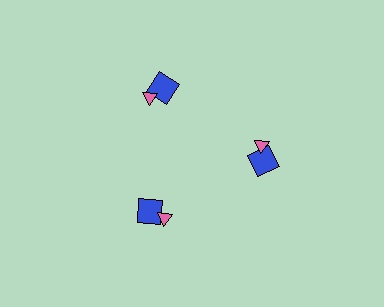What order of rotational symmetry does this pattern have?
This pattern has 3-fold rotational symmetry.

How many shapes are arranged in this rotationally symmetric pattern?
There are 6 shapes, arranged in 3 groups of 2.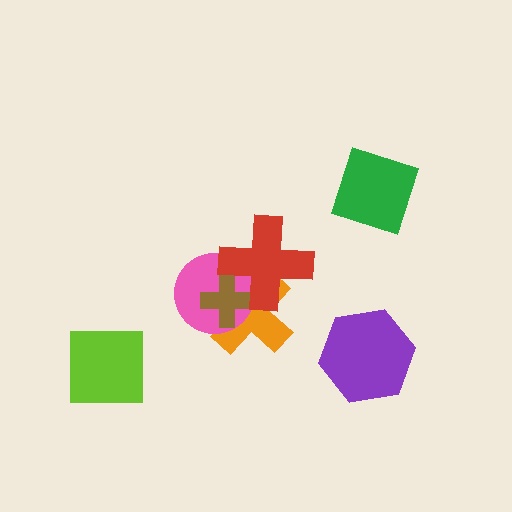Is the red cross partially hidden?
No, no other shape covers it.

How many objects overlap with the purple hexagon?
0 objects overlap with the purple hexagon.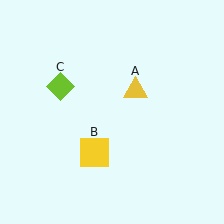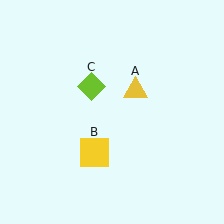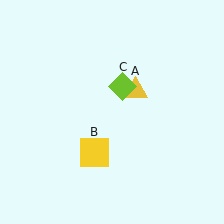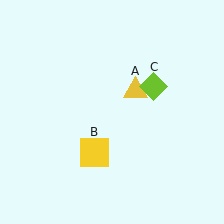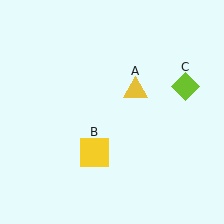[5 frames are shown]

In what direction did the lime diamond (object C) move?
The lime diamond (object C) moved right.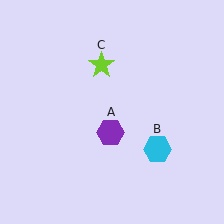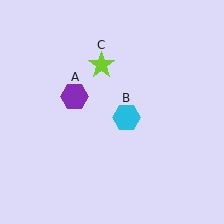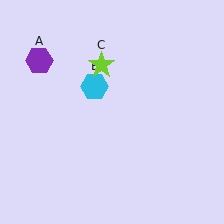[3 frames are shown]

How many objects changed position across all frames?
2 objects changed position: purple hexagon (object A), cyan hexagon (object B).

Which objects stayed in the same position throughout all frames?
Lime star (object C) remained stationary.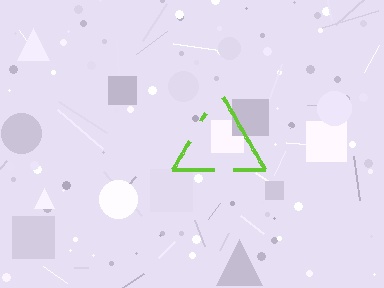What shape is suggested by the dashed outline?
The dashed outline suggests a triangle.